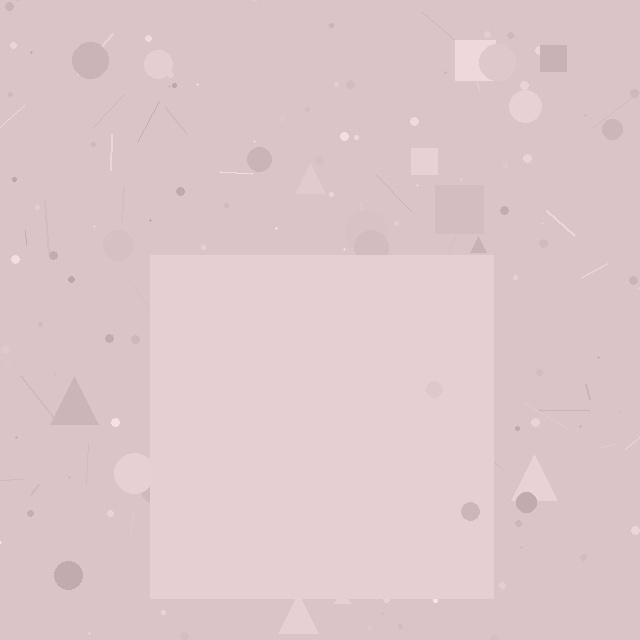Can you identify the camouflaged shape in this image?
The camouflaged shape is a square.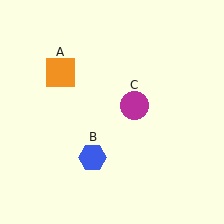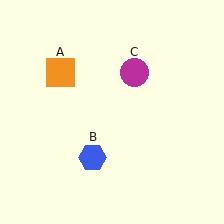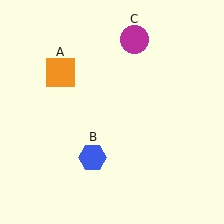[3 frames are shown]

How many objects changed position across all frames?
1 object changed position: magenta circle (object C).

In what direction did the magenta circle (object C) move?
The magenta circle (object C) moved up.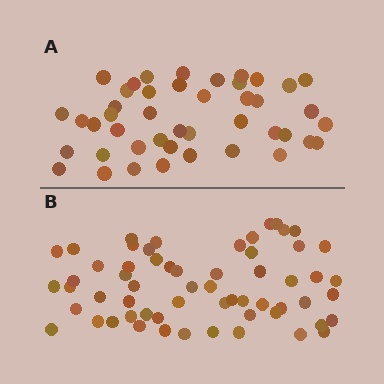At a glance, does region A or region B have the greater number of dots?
Region B (the bottom region) has more dots.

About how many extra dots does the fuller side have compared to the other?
Region B has approximately 15 more dots than region A.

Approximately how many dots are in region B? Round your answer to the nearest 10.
About 60 dots.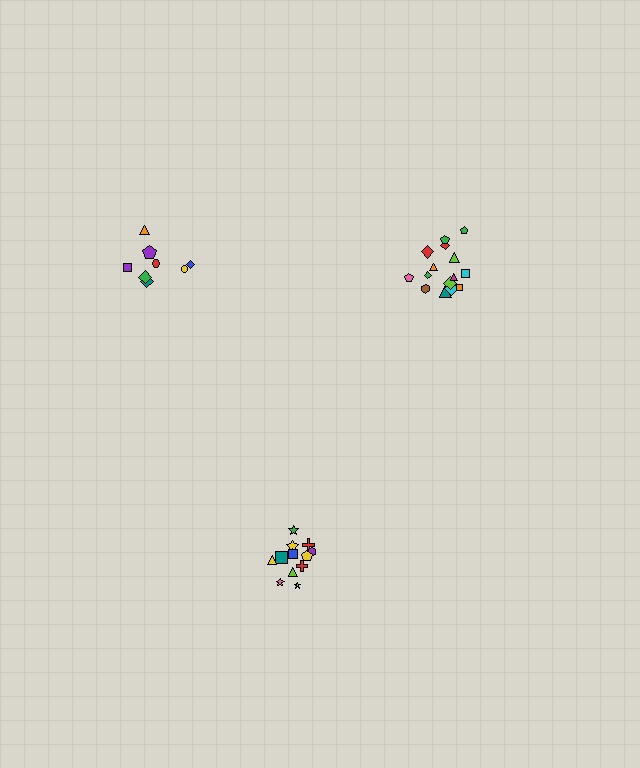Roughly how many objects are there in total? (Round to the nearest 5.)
Roughly 35 objects in total.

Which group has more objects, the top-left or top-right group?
The top-right group.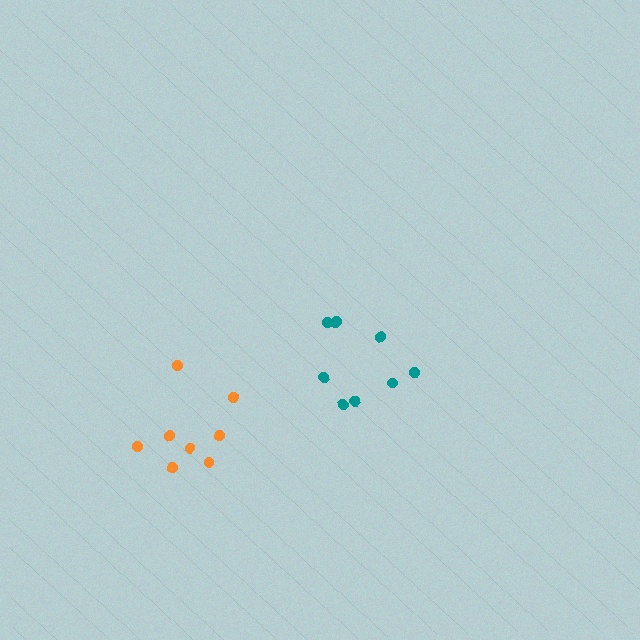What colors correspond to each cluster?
The clusters are colored: orange, teal.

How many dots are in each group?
Group 1: 8 dots, Group 2: 9 dots (17 total).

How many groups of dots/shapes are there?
There are 2 groups.